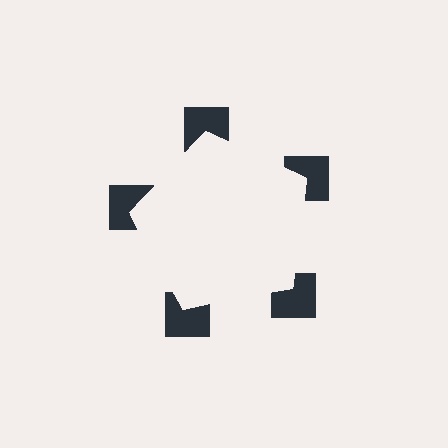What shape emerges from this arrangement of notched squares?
An illusory pentagon — its edges are inferred from the aligned wedge cuts in the notched squares, not physically drawn.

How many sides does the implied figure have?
5 sides.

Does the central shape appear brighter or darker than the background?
It typically appears slightly brighter than the background, even though no actual brightness change is drawn.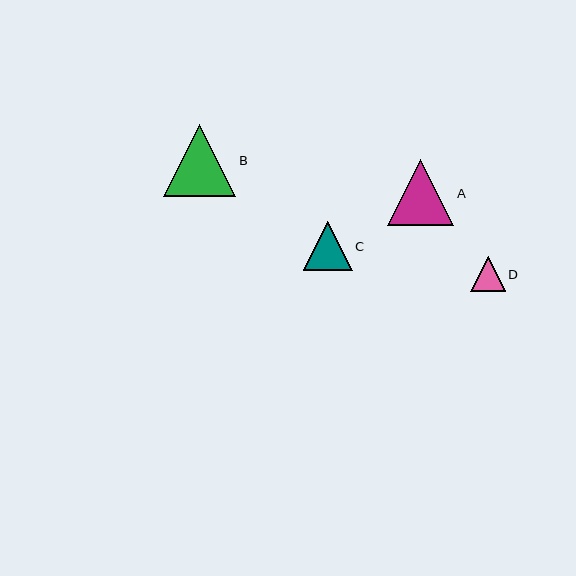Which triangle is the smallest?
Triangle D is the smallest with a size of approximately 35 pixels.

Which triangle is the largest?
Triangle B is the largest with a size of approximately 73 pixels.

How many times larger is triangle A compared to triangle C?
Triangle A is approximately 1.3 times the size of triangle C.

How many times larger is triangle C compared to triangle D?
Triangle C is approximately 1.4 times the size of triangle D.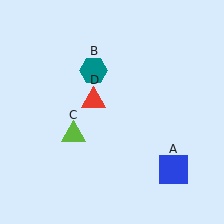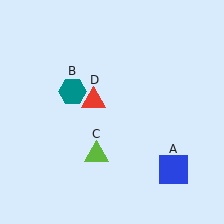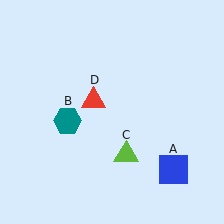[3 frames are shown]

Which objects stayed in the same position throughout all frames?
Blue square (object A) and red triangle (object D) remained stationary.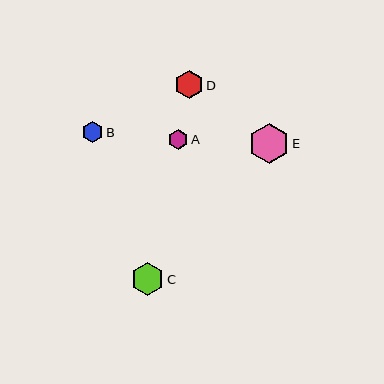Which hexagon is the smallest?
Hexagon A is the smallest with a size of approximately 20 pixels.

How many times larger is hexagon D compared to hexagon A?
Hexagon D is approximately 1.4 times the size of hexagon A.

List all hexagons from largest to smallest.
From largest to smallest: E, C, D, B, A.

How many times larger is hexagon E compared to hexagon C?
Hexagon E is approximately 1.2 times the size of hexagon C.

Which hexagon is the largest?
Hexagon E is the largest with a size of approximately 40 pixels.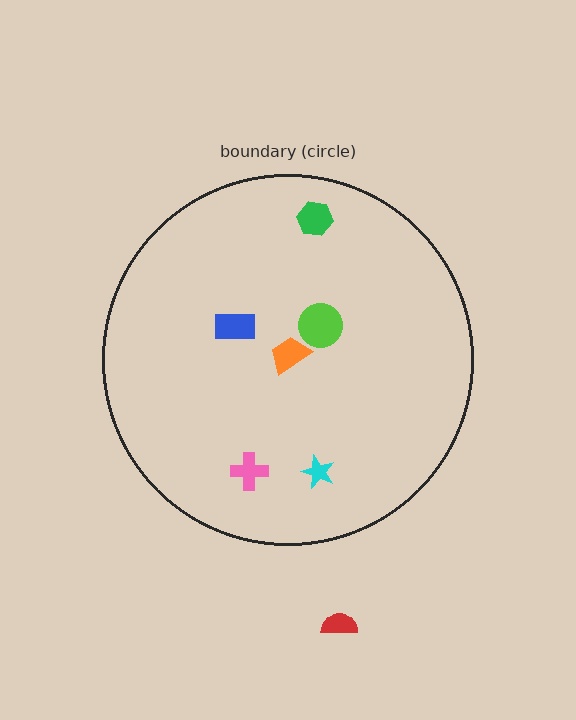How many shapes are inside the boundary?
6 inside, 1 outside.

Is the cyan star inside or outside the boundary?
Inside.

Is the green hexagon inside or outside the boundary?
Inside.